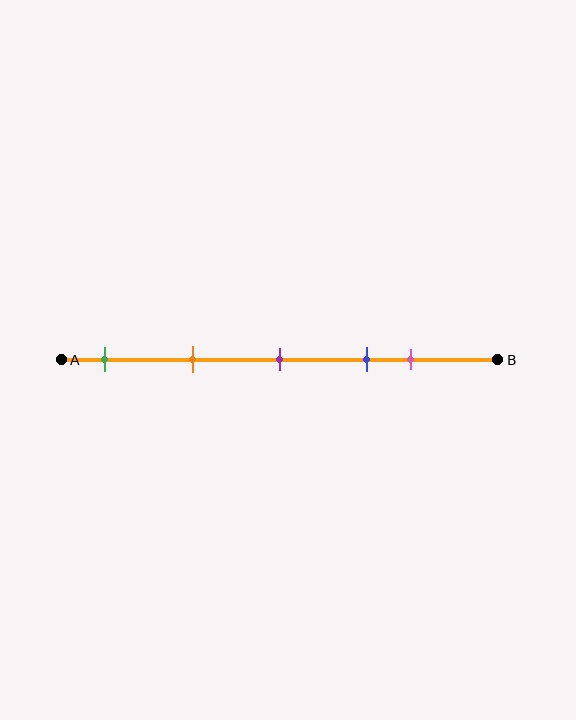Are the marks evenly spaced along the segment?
No, the marks are not evenly spaced.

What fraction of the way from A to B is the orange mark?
The orange mark is approximately 30% (0.3) of the way from A to B.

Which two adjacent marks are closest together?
The blue and pink marks are the closest adjacent pair.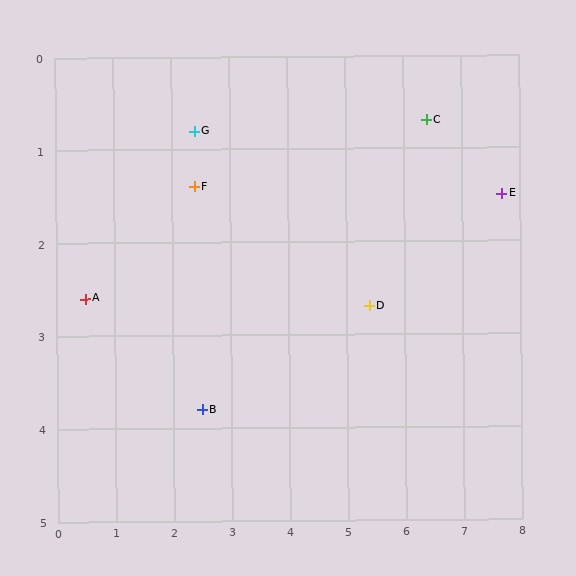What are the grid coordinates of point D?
Point D is at approximately (5.4, 2.7).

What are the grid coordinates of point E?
Point E is at approximately (7.7, 1.5).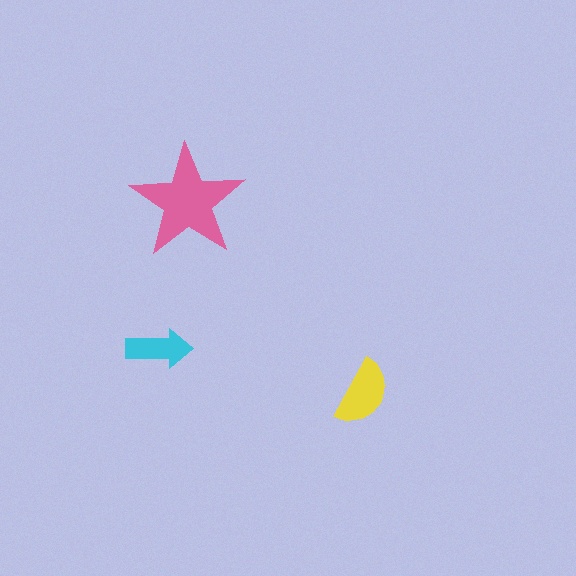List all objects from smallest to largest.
The cyan arrow, the yellow semicircle, the pink star.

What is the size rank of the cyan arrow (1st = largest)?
3rd.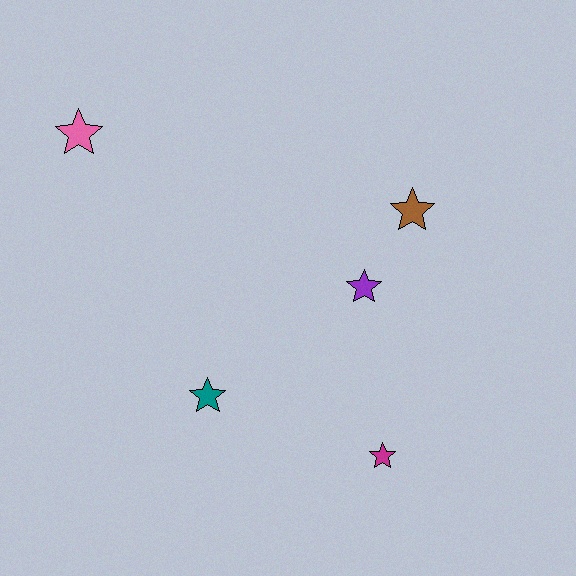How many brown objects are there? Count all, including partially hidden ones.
There is 1 brown object.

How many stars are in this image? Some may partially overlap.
There are 5 stars.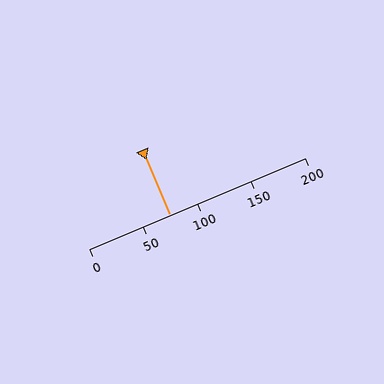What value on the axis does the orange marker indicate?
The marker indicates approximately 75.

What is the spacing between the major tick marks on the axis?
The major ticks are spaced 50 apart.